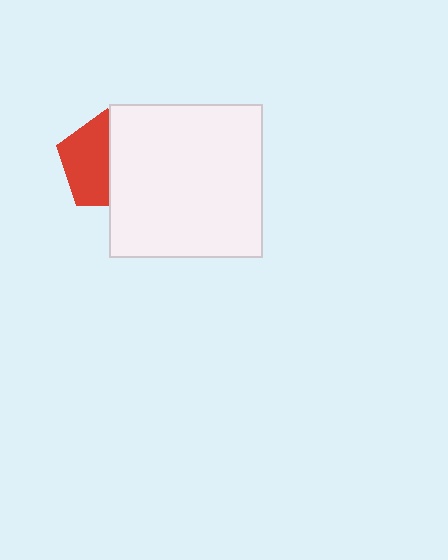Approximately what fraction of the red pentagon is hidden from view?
Roughly 47% of the red pentagon is hidden behind the white square.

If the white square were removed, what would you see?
You would see the complete red pentagon.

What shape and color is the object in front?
The object in front is a white square.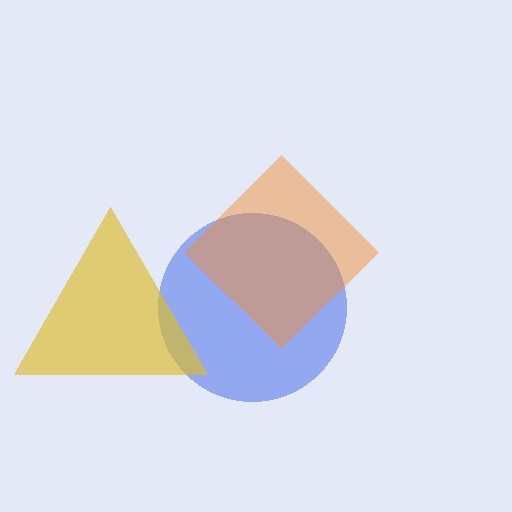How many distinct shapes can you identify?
There are 3 distinct shapes: a blue circle, a yellow triangle, an orange diamond.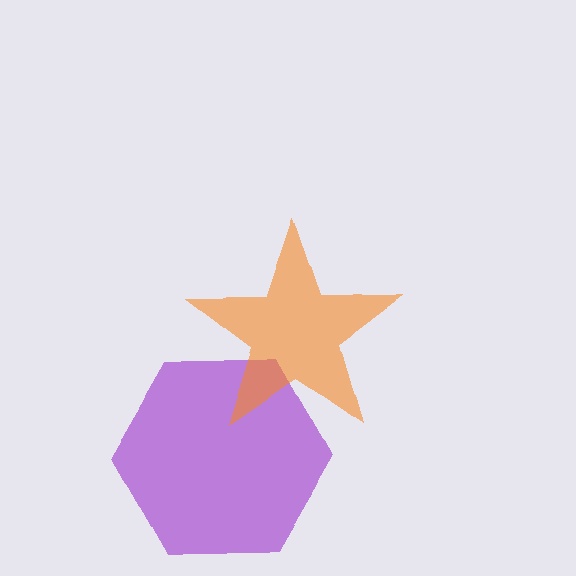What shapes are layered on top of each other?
The layered shapes are: a purple hexagon, an orange star.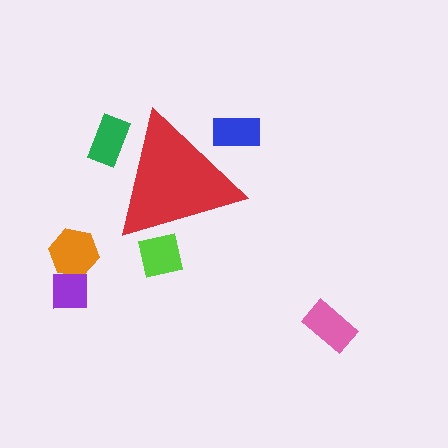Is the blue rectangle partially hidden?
Yes, the blue rectangle is partially hidden behind the red triangle.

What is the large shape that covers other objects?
A red triangle.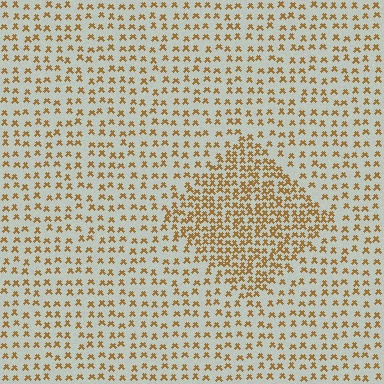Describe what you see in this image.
The image contains small brown elements arranged at two different densities. A diamond-shaped region is visible where the elements are more densely packed than the surrounding area.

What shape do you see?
I see a diamond.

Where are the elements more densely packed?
The elements are more densely packed inside the diamond boundary.